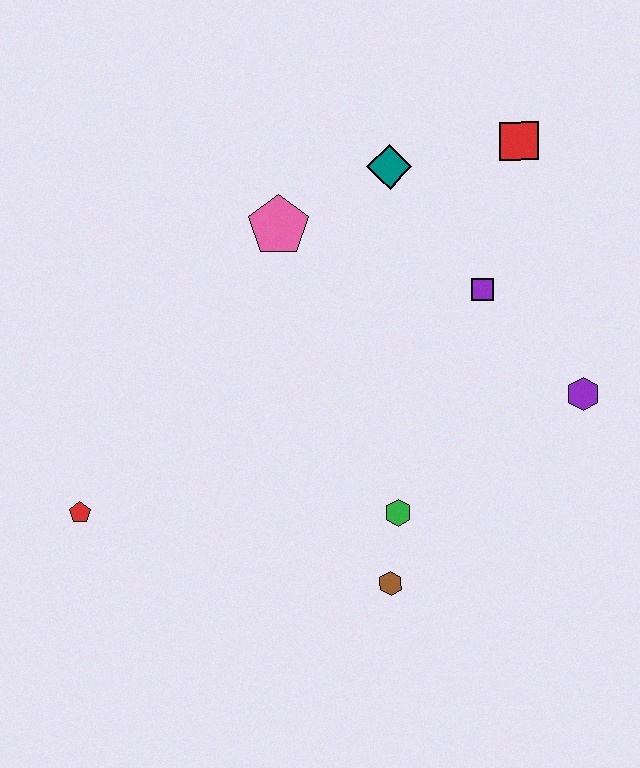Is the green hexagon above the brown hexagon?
Yes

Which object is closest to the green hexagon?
The brown hexagon is closest to the green hexagon.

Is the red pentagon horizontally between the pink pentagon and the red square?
No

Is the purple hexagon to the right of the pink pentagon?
Yes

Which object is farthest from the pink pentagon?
The brown hexagon is farthest from the pink pentagon.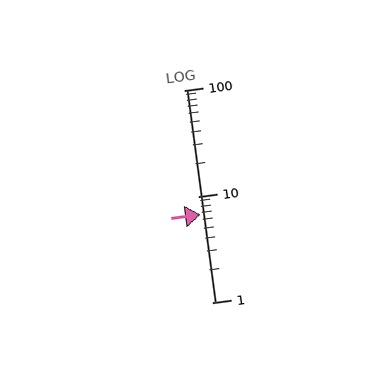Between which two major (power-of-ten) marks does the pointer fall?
The pointer is between 1 and 10.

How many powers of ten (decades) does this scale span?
The scale spans 2 decades, from 1 to 100.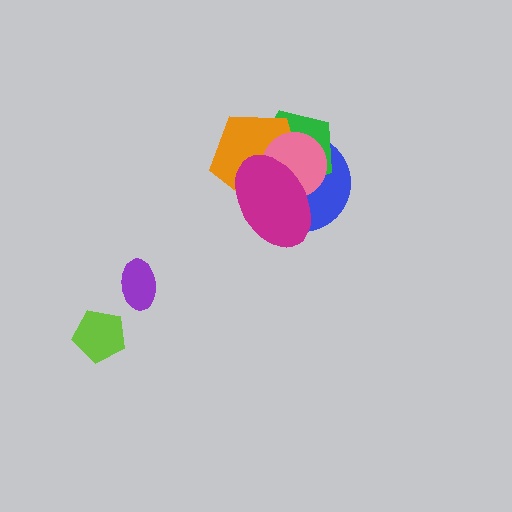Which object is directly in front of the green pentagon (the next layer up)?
The orange pentagon is directly in front of the green pentagon.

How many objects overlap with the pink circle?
4 objects overlap with the pink circle.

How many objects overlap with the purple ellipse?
0 objects overlap with the purple ellipse.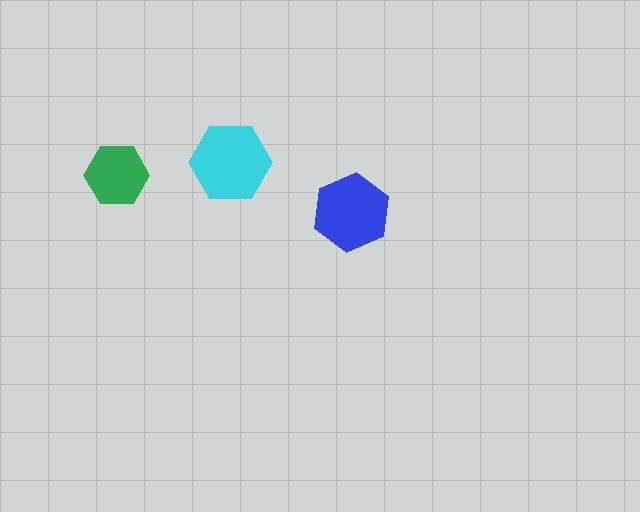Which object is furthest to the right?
The blue hexagon is rightmost.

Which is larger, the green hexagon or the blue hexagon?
The blue one.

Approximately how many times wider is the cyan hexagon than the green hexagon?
About 1.5 times wider.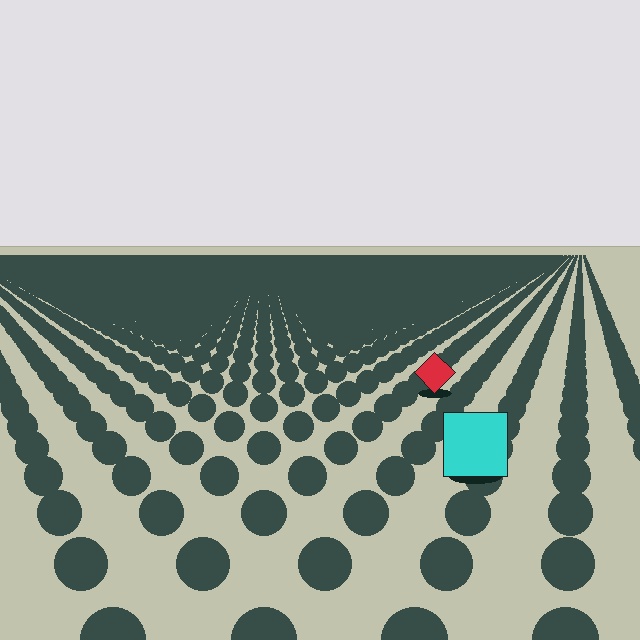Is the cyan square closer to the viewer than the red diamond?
Yes. The cyan square is closer — you can tell from the texture gradient: the ground texture is coarser near it.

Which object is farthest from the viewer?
The red diamond is farthest from the viewer. It appears smaller and the ground texture around it is denser.